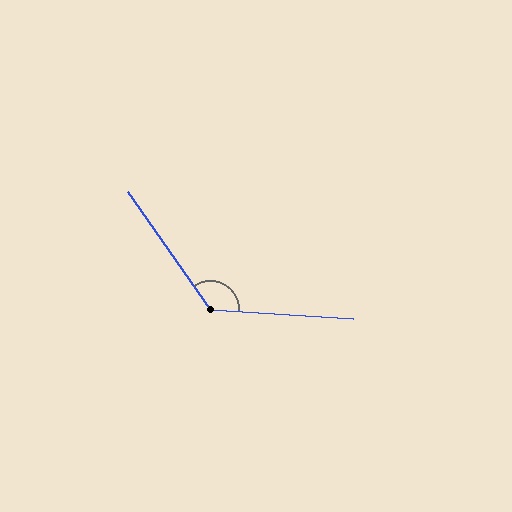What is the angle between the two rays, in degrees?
Approximately 128 degrees.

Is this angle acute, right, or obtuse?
It is obtuse.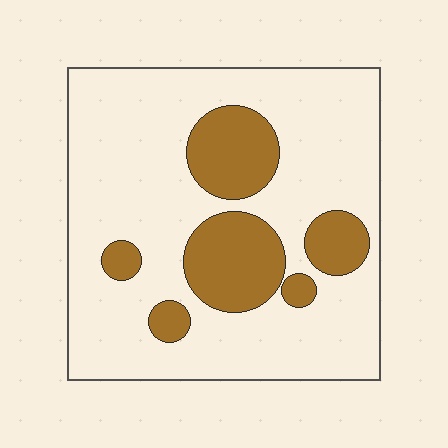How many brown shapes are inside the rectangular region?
6.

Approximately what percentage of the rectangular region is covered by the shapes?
Approximately 25%.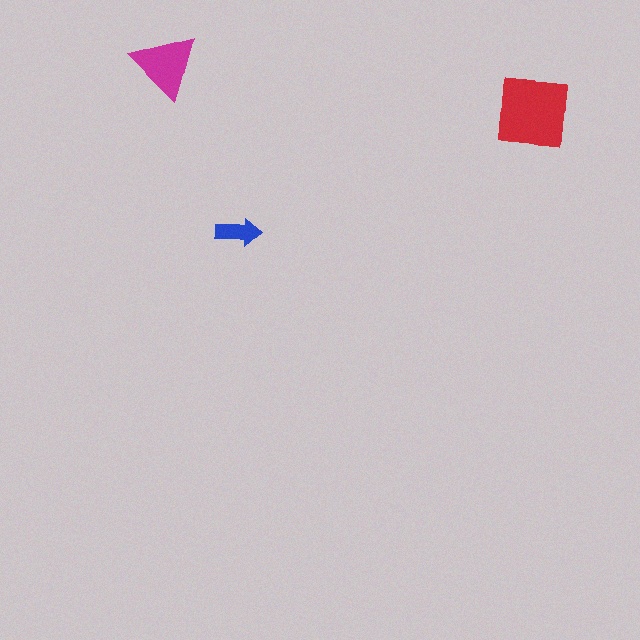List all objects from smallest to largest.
The blue arrow, the magenta triangle, the red square.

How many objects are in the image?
There are 3 objects in the image.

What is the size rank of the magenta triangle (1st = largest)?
2nd.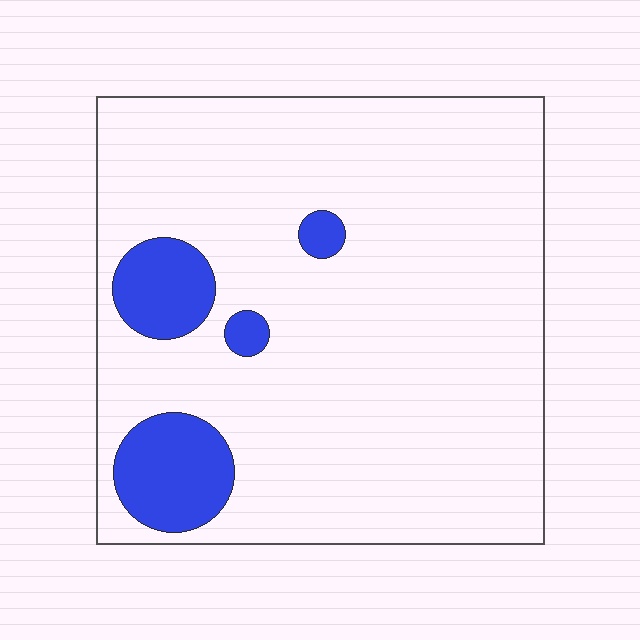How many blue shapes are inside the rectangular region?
4.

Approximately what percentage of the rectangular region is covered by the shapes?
Approximately 10%.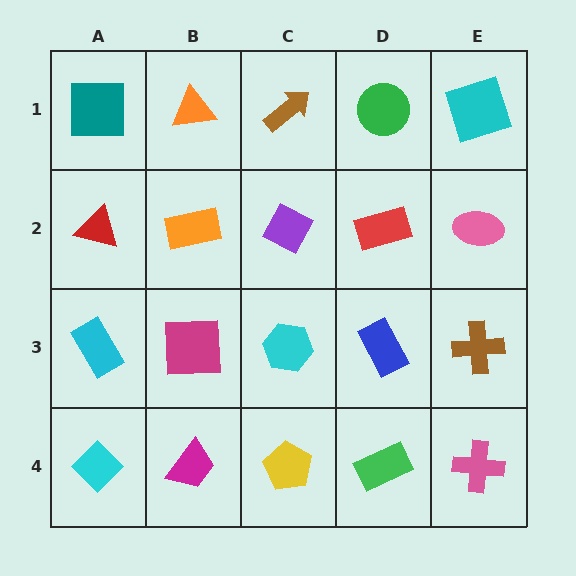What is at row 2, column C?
A purple diamond.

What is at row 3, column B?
A magenta square.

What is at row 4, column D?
A green rectangle.